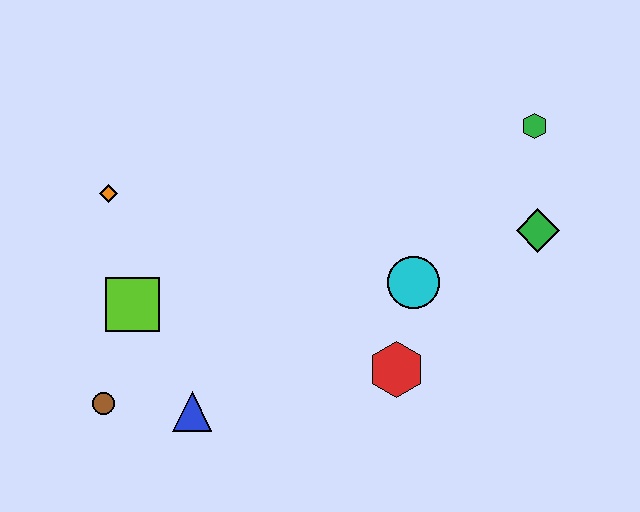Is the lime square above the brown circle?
Yes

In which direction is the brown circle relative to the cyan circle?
The brown circle is to the left of the cyan circle.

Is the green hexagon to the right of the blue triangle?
Yes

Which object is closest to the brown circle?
The blue triangle is closest to the brown circle.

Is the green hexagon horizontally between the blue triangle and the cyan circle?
No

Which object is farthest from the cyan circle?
The brown circle is farthest from the cyan circle.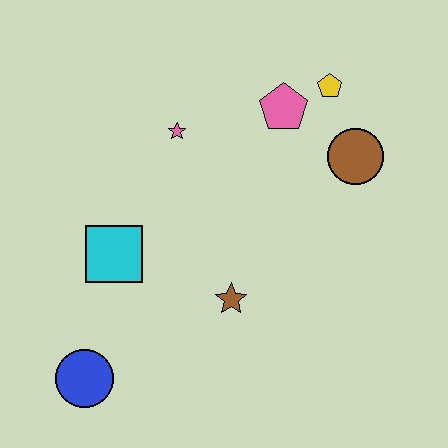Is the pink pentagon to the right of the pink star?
Yes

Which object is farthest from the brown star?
The yellow pentagon is farthest from the brown star.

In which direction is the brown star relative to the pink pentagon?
The brown star is below the pink pentagon.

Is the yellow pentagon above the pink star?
Yes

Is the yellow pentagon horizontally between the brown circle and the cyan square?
Yes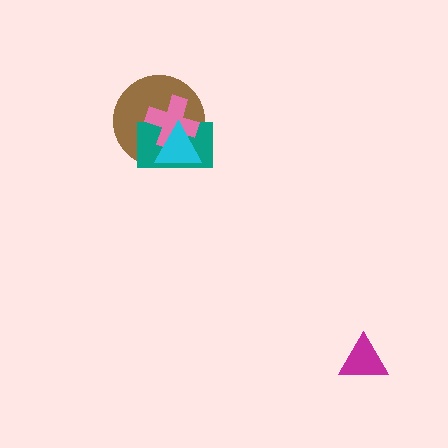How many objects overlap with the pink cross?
3 objects overlap with the pink cross.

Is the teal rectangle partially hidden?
Yes, it is partially covered by another shape.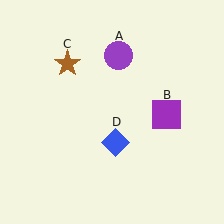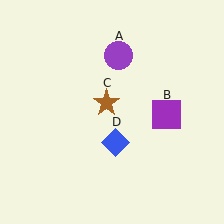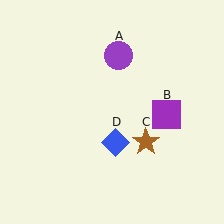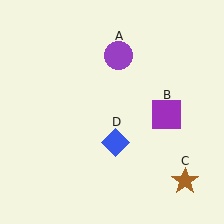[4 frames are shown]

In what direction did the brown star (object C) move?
The brown star (object C) moved down and to the right.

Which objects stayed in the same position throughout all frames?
Purple circle (object A) and purple square (object B) and blue diamond (object D) remained stationary.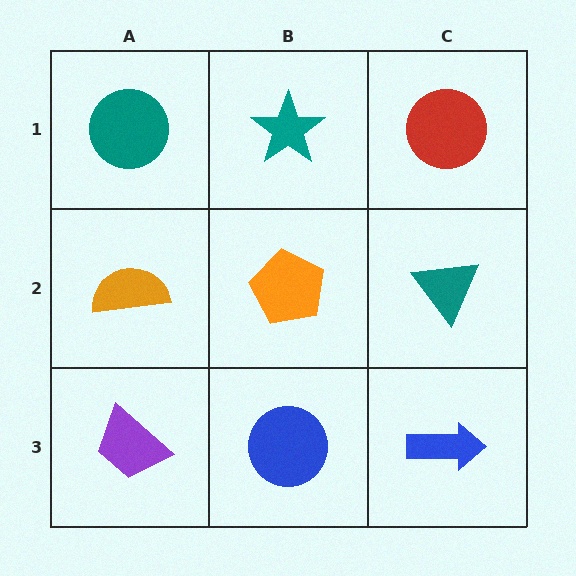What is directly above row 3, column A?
An orange semicircle.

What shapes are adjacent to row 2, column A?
A teal circle (row 1, column A), a purple trapezoid (row 3, column A), an orange pentagon (row 2, column B).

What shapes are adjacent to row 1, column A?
An orange semicircle (row 2, column A), a teal star (row 1, column B).